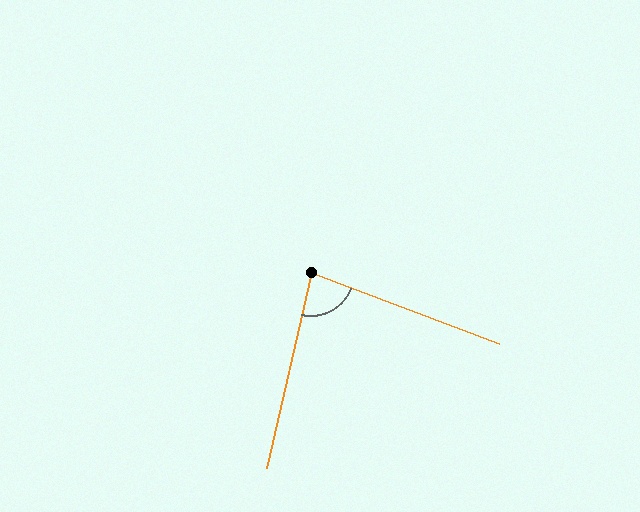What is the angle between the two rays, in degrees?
Approximately 82 degrees.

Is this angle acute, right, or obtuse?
It is acute.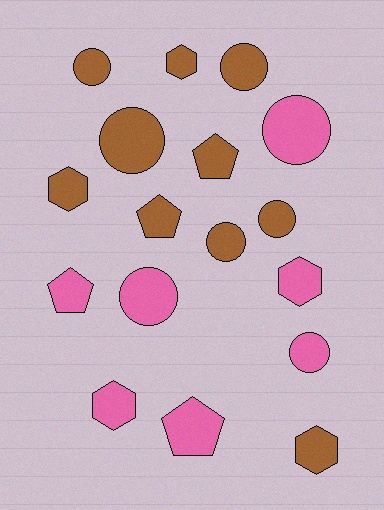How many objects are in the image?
There are 17 objects.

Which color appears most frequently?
Brown, with 10 objects.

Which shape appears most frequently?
Circle, with 8 objects.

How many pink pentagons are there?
There are 2 pink pentagons.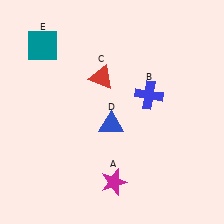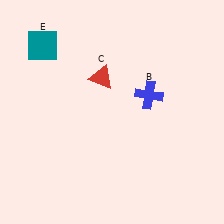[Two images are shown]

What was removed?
The blue triangle (D), the magenta star (A) were removed in Image 2.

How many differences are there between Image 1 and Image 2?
There are 2 differences between the two images.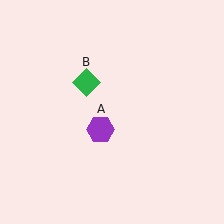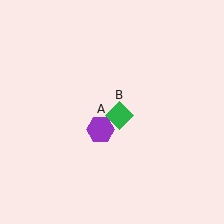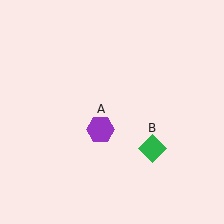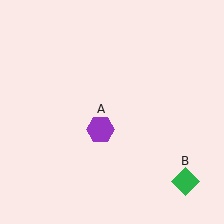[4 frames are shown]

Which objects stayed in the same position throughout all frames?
Purple hexagon (object A) remained stationary.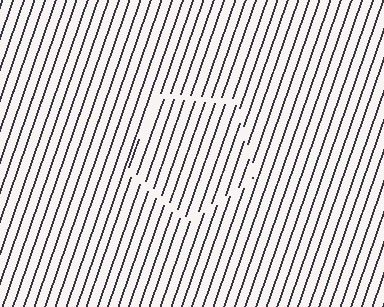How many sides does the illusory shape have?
5 sides — the line-ends trace a pentagon.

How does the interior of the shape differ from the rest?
The interior of the shape contains the same grating, shifted by half a period — the contour is defined by the phase discontinuity where line-ends from the inner and outer gratings abut.